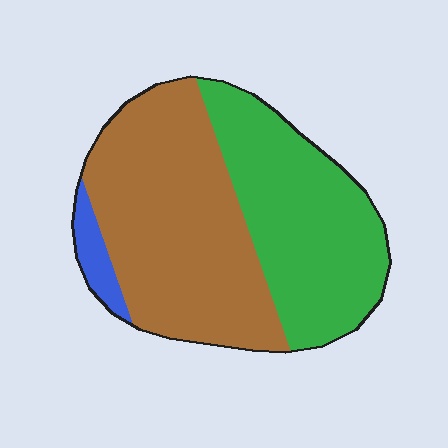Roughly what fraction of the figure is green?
Green covers roughly 40% of the figure.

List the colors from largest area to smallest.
From largest to smallest: brown, green, blue.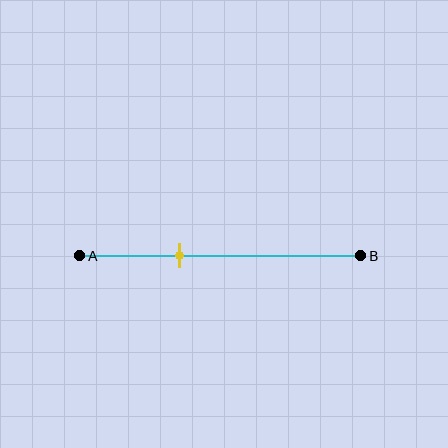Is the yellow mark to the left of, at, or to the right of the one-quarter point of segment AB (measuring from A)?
The yellow mark is to the right of the one-quarter point of segment AB.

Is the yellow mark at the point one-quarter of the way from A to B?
No, the mark is at about 35% from A, not at the 25% one-quarter point.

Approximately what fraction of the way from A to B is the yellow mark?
The yellow mark is approximately 35% of the way from A to B.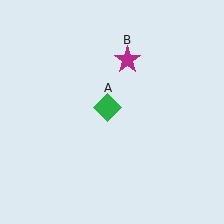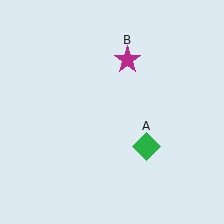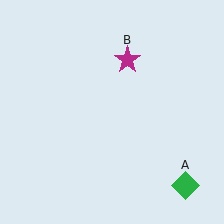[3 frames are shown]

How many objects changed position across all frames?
1 object changed position: green diamond (object A).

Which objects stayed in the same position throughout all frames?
Magenta star (object B) remained stationary.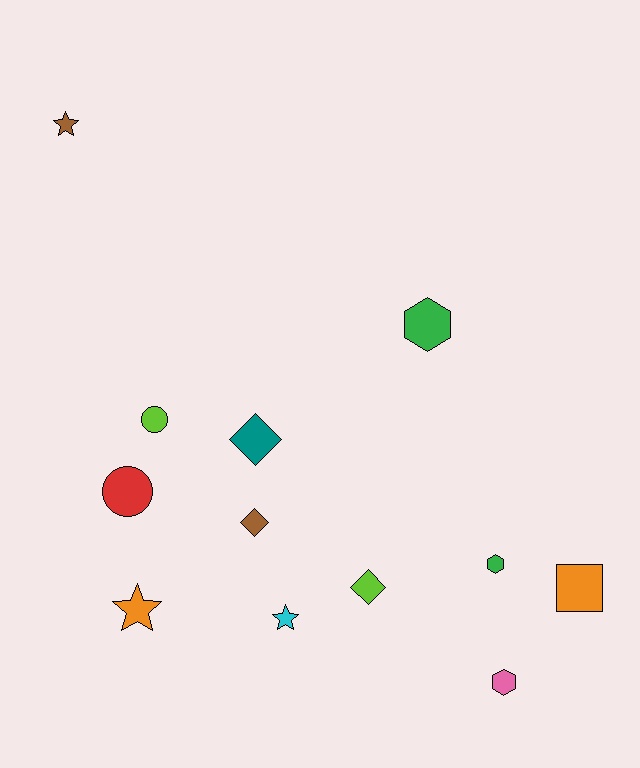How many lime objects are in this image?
There are 2 lime objects.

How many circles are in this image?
There are 2 circles.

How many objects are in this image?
There are 12 objects.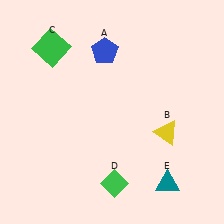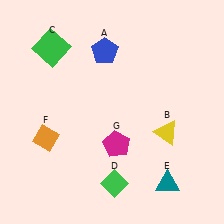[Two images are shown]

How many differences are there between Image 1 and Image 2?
There are 2 differences between the two images.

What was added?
An orange diamond (F), a magenta pentagon (G) were added in Image 2.